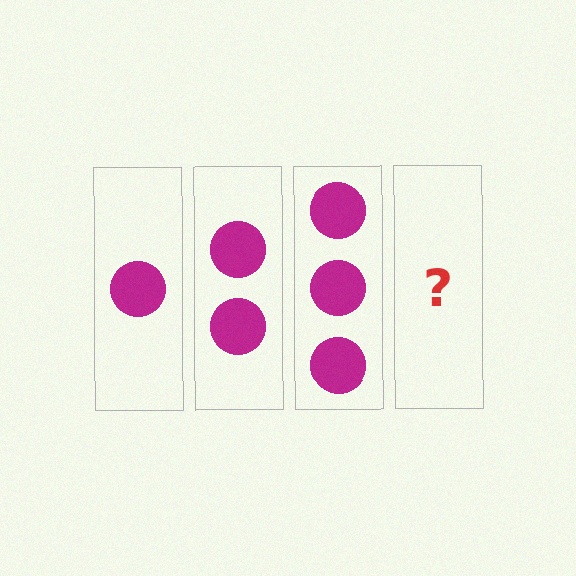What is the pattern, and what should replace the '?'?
The pattern is that each step adds one more circle. The '?' should be 4 circles.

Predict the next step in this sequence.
The next step is 4 circles.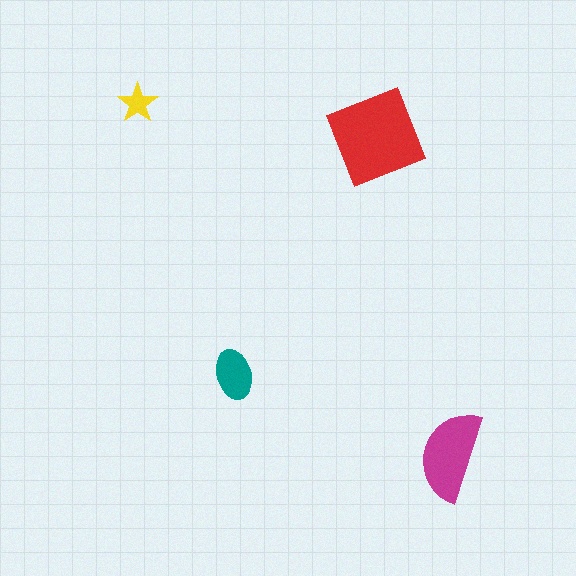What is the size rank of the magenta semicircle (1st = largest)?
2nd.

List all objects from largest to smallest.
The red diamond, the magenta semicircle, the teal ellipse, the yellow star.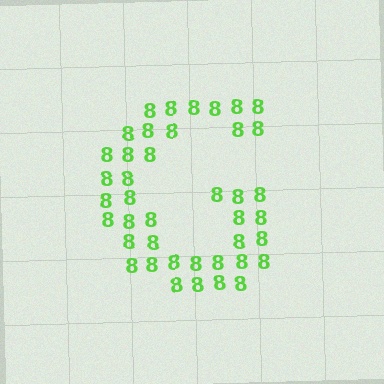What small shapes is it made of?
It is made of small digit 8's.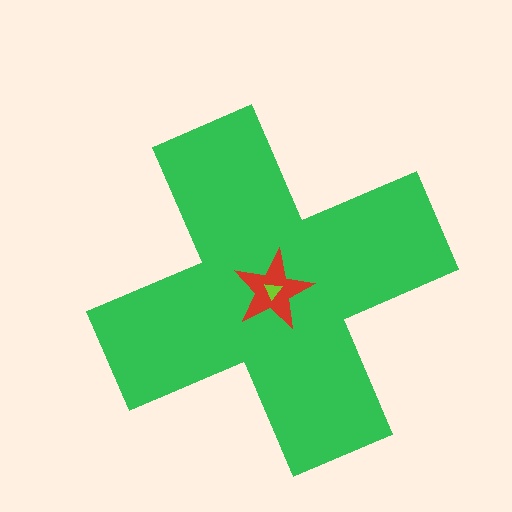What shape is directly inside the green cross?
The red star.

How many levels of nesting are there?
3.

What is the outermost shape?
The green cross.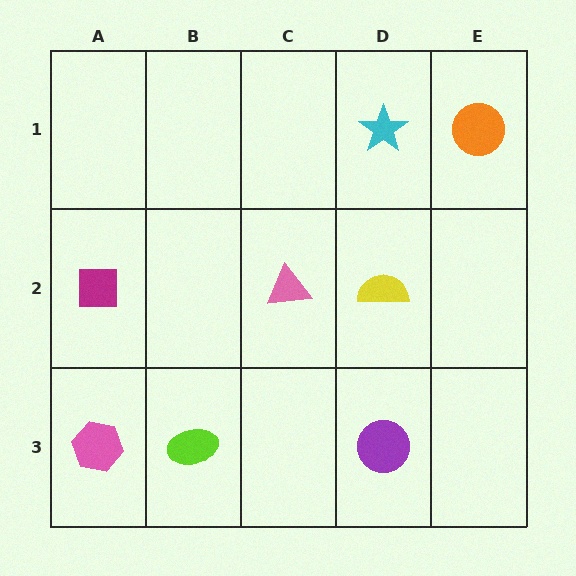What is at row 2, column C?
A pink triangle.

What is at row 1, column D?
A cyan star.